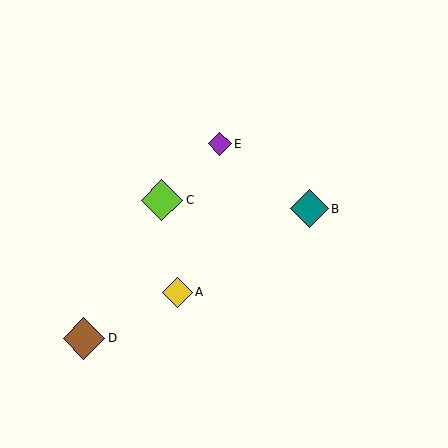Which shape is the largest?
The brown diamond (labeled D) is the largest.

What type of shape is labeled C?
Shape C is a lime diamond.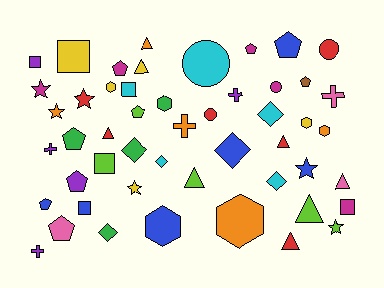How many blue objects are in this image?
There are 6 blue objects.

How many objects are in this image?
There are 50 objects.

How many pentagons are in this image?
There are 9 pentagons.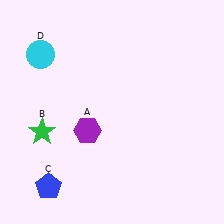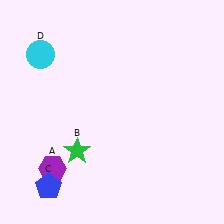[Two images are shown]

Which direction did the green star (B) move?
The green star (B) moved right.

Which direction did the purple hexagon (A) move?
The purple hexagon (A) moved down.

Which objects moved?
The objects that moved are: the purple hexagon (A), the green star (B).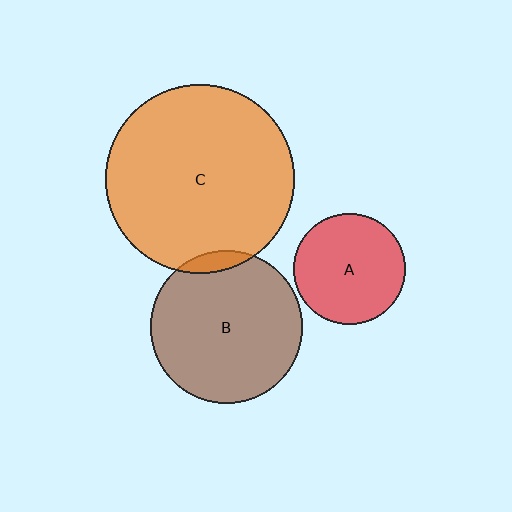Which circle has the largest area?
Circle C (orange).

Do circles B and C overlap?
Yes.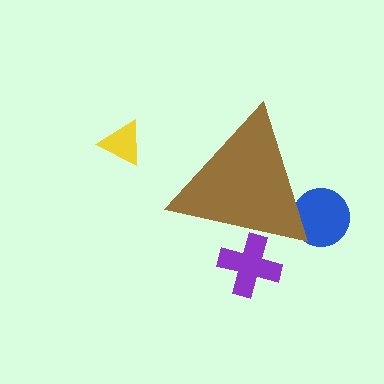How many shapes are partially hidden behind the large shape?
2 shapes are partially hidden.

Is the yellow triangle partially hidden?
No, the yellow triangle is fully visible.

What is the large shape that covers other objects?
A brown triangle.